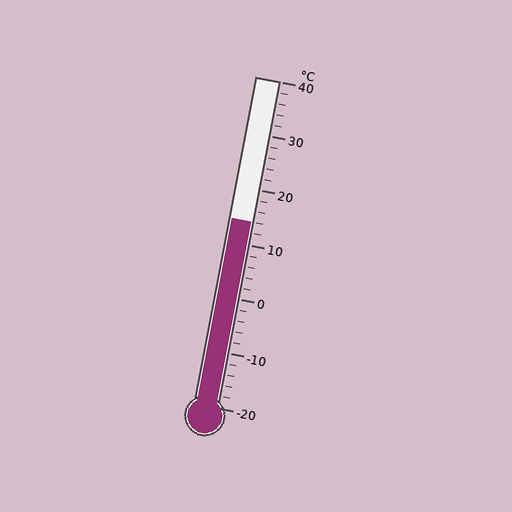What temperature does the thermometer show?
The thermometer shows approximately 14°C.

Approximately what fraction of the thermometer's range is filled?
The thermometer is filled to approximately 55% of its range.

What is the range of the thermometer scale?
The thermometer scale ranges from -20°C to 40°C.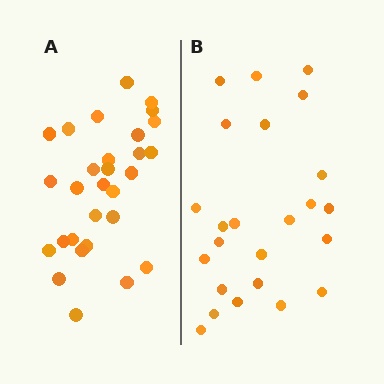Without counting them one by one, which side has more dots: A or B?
Region A (the left region) has more dots.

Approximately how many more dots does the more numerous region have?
Region A has about 5 more dots than region B.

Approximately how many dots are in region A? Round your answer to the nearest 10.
About 30 dots. (The exact count is 29, which rounds to 30.)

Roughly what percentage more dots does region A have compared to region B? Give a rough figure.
About 20% more.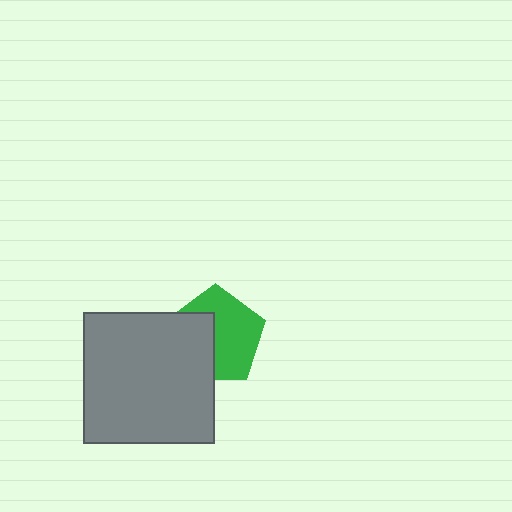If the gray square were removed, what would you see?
You would see the complete green pentagon.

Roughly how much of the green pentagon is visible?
About half of it is visible (roughly 58%).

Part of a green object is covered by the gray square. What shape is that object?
It is a pentagon.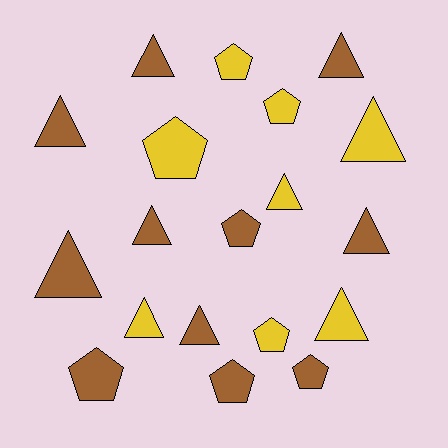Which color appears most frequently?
Brown, with 11 objects.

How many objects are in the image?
There are 19 objects.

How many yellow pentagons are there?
There are 4 yellow pentagons.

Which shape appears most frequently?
Triangle, with 11 objects.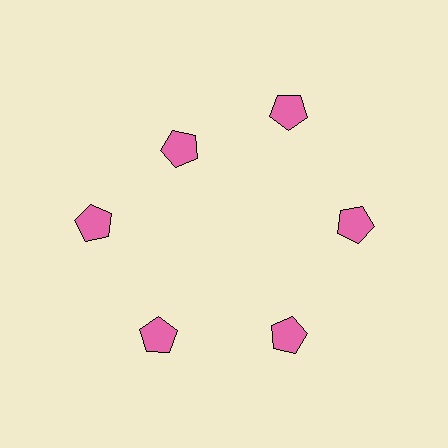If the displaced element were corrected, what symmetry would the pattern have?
It would have 6-fold rotational symmetry — the pattern would map onto itself every 60 degrees.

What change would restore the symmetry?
The symmetry would be restored by moving it outward, back onto the ring so that all 6 pentagons sit at equal angles and equal distance from the center.